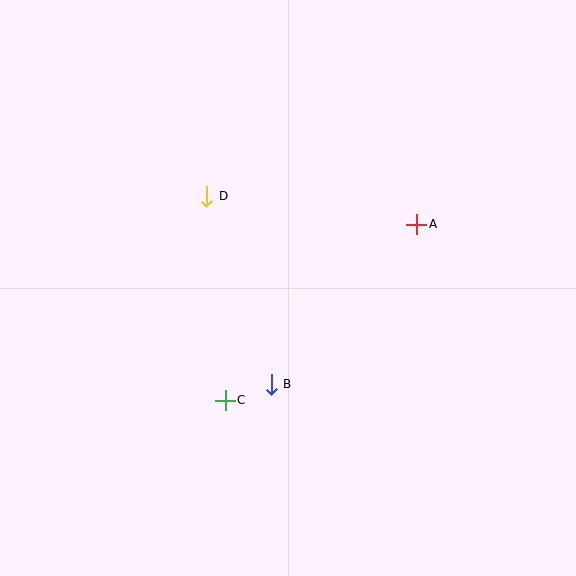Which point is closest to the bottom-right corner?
Point B is closest to the bottom-right corner.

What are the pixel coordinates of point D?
Point D is at (207, 196).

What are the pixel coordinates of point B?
Point B is at (271, 384).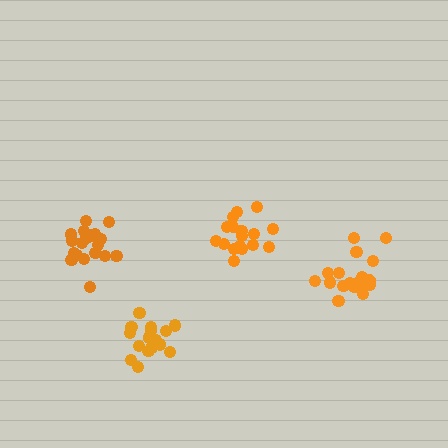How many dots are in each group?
Group 1: 21 dots, Group 2: 17 dots, Group 3: 18 dots, Group 4: 18 dots (74 total).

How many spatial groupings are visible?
There are 4 spatial groupings.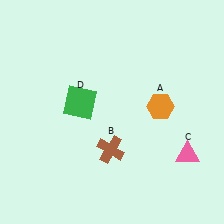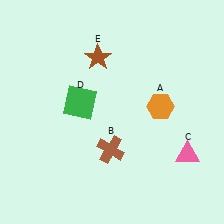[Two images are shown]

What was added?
A brown star (E) was added in Image 2.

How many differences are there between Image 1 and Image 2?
There is 1 difference between the two images.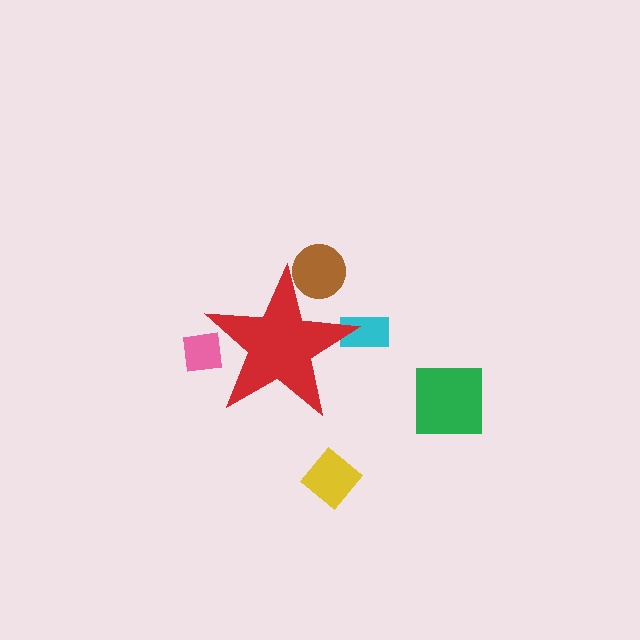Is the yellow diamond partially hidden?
No, the yellow diamond is fully visible.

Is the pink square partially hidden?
Yes, the pink square is partially hidden behind the red star.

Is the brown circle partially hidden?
Yes, the brown circle is partially hidden behind the red star.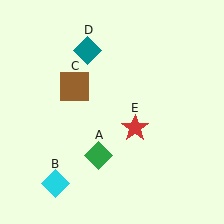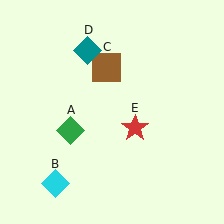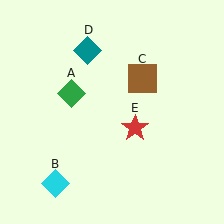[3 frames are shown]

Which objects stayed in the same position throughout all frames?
Cyan diamond (object B) and teal diamond (object D) and red star (object E) remained stationary.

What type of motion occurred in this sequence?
The green diamond (object A), brown square (object C) rotated clockwise around the center of the scene.